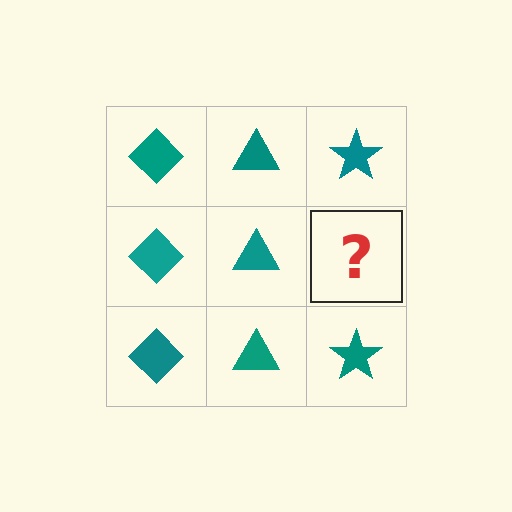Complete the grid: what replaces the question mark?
The question mark should be replaced with a teal star.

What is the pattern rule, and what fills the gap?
The rule is that each column has a consistent shape. The gap should be filled with a teal star.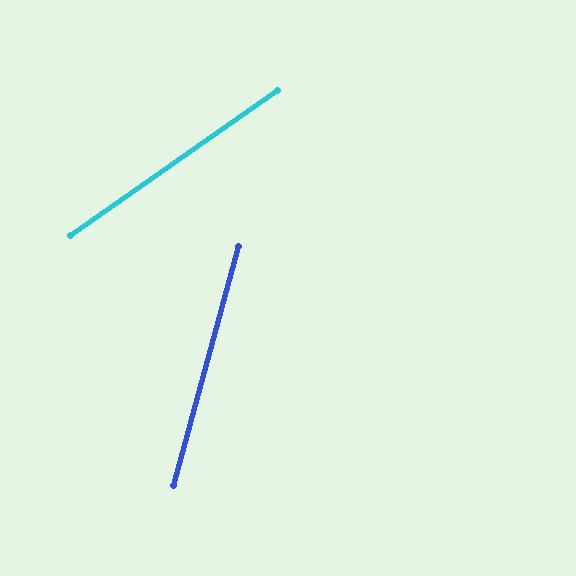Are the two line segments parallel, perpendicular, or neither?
Neither parallel nor perpendicular — they differ by about 40°.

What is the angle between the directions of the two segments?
Approximately 40 degrees.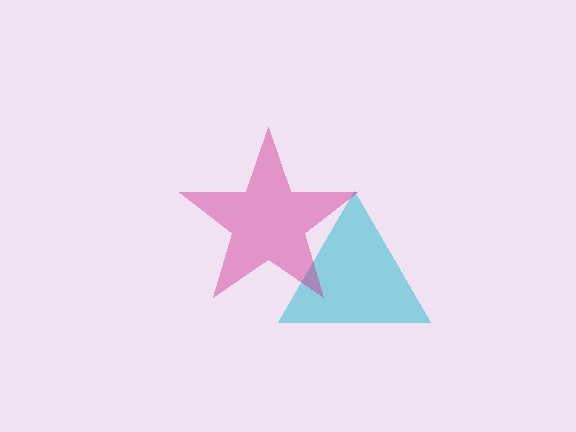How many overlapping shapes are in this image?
There are 2 overlapping shapes in the image.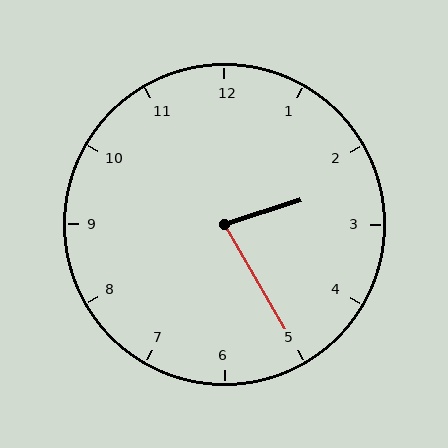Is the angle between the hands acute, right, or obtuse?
It is acute.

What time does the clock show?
2:25.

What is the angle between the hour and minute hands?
Approximately 78 degrees.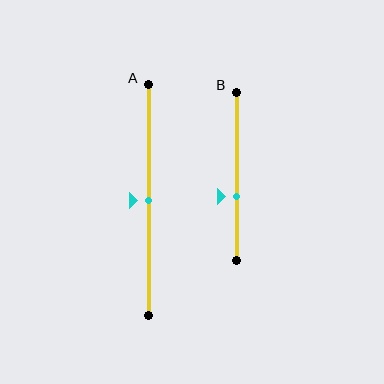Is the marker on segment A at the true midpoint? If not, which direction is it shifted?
Yes, the marker on segment A is at the true midpoint.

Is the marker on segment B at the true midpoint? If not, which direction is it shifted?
No, the marker on segment B is shifted downward by about 12% of the segment length.